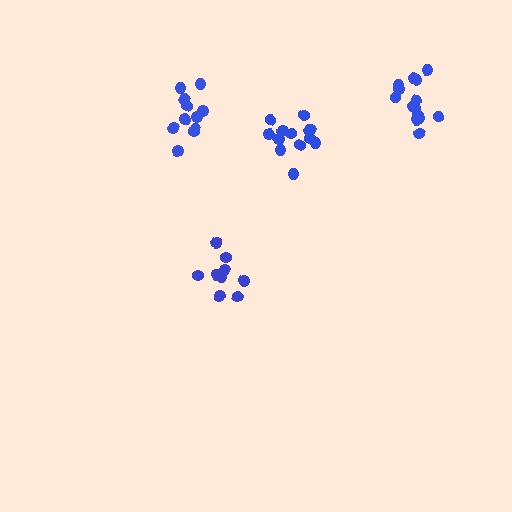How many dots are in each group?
Group 1: 11 dots, Group 2: 9 dots, Group 3: 14 dots, Group 4: 13 dots (47 total).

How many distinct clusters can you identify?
There are 4 distinct clusters.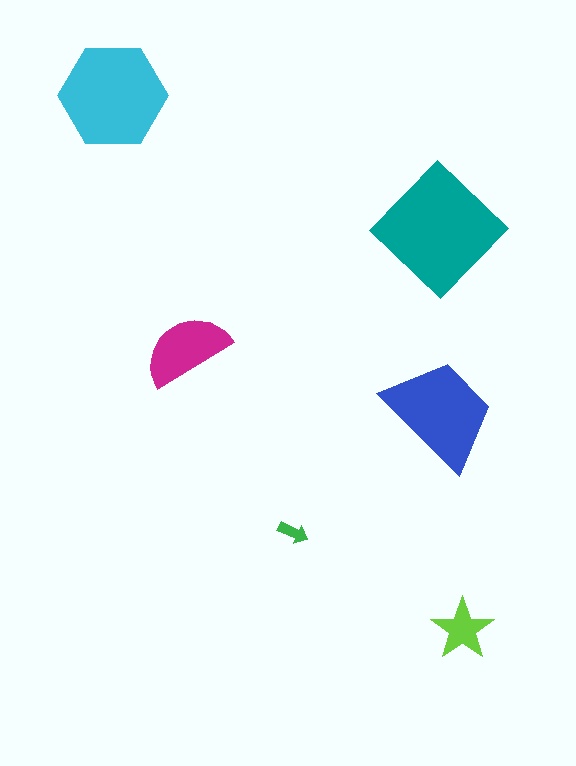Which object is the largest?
The teal diamond.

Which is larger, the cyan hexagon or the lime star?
The cyan hexagon.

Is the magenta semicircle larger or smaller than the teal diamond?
Smaller.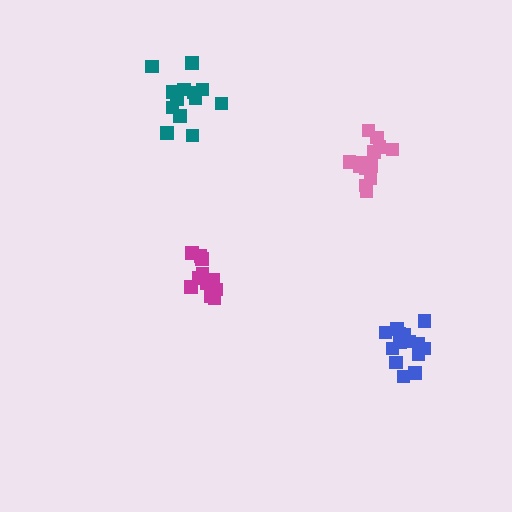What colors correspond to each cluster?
The clusters are colored: teal, magenta, pink, blue.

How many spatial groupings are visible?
There are 4 spatial groupings.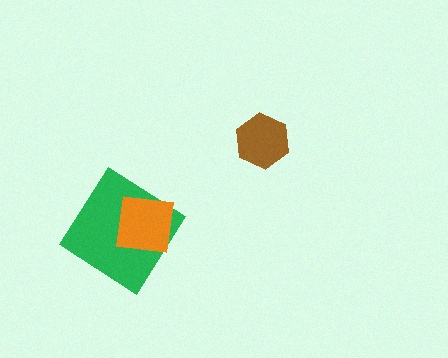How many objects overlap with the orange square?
1 object overlaps with the orange square.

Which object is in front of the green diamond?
The orange square is in front of the green diamond.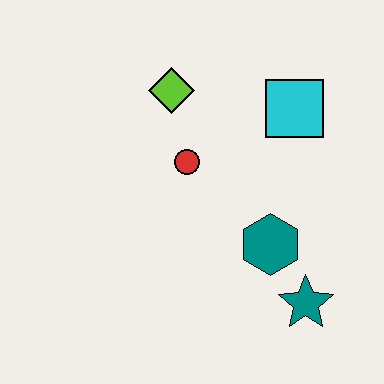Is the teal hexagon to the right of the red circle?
Yes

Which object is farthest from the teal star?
The lime diamond is farthest from the teal star.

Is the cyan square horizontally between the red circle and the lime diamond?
No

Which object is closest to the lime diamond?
The red circle is closest to the lime diamond.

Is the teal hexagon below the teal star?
No